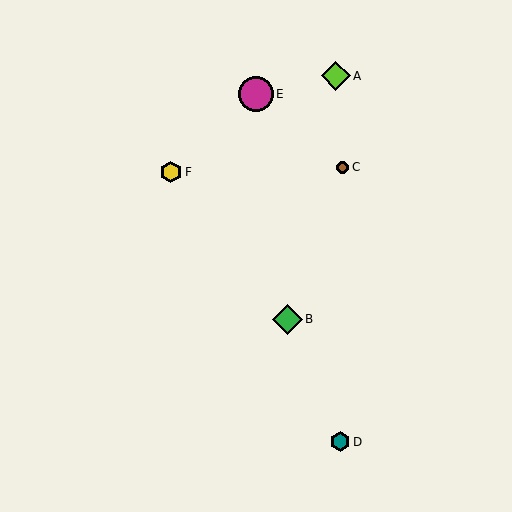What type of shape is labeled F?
Shape F is a yellow hexagon.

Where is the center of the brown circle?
The center of the brown circle is at (342, 167).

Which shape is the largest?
The magenta circle (labeled E) is the largest.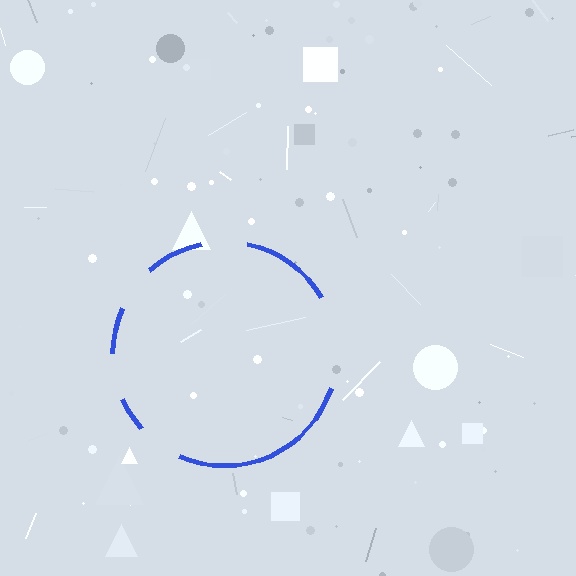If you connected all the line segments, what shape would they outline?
They would outline a circle.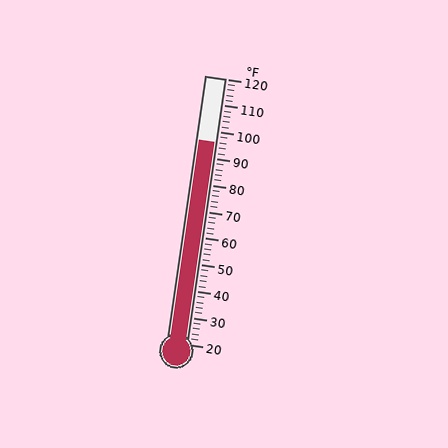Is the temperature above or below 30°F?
The temperature is above 30°F.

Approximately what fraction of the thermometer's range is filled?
The thermometer is filled to approximately 75% of its range.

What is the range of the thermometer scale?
The thermometer scale ranges from 20°F to 120°F.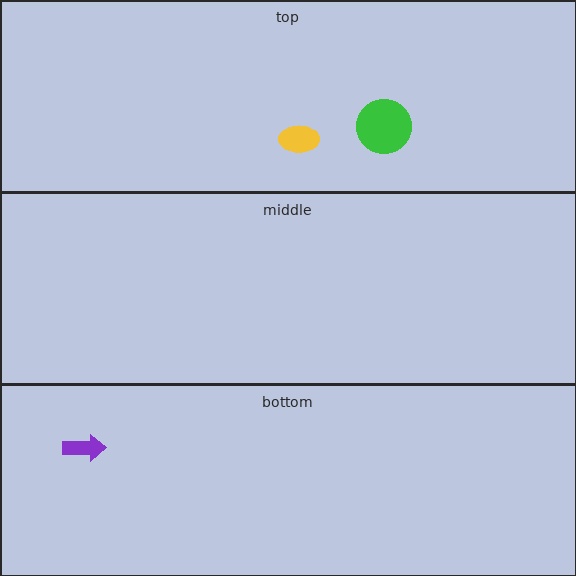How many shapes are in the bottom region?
1.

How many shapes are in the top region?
2.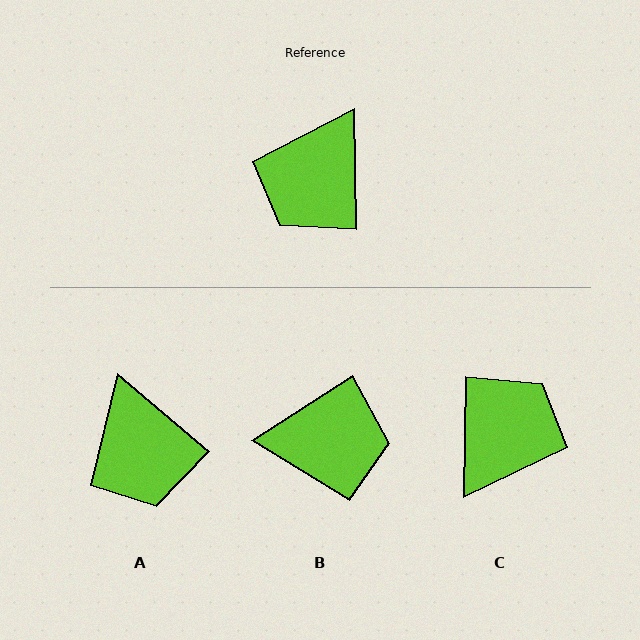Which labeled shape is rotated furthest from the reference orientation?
C, about 178 degrees away.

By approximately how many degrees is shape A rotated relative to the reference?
Approximately 49 degrees counter-clockwise.